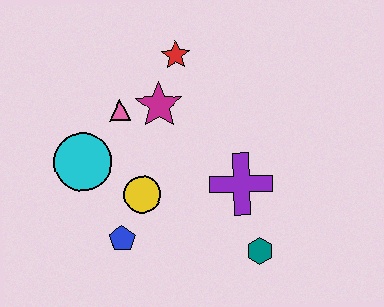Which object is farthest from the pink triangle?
The teal hexagon is farthest from the pink triangle.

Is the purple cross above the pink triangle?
No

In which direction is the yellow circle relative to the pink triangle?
The yellow circle is below the pink triangle.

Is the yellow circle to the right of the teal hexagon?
No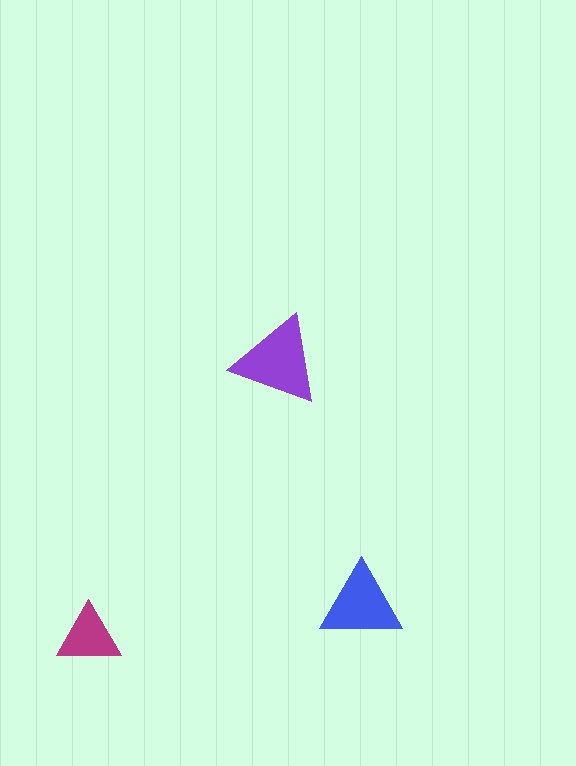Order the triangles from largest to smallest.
the purple one, the blue one, the magenta one.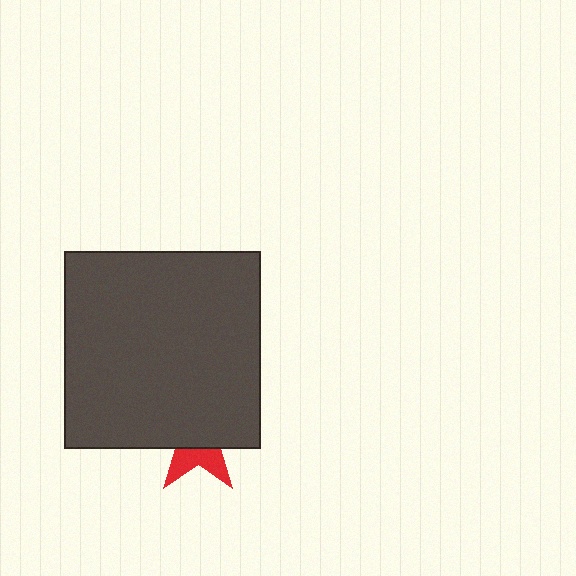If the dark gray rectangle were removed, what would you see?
You would see the complete red star.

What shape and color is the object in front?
The object in front is a dark gray rectangle.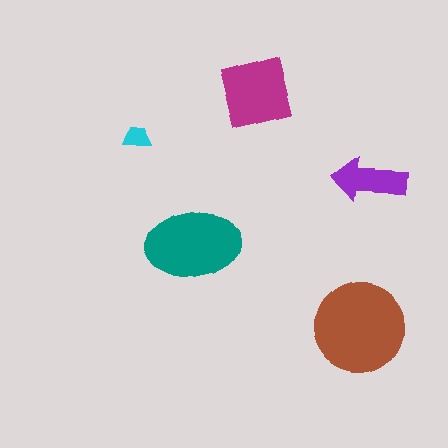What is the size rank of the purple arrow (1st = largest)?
4th.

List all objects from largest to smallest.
The brown circle, the teal ellipse, the magenta square, the purple arrow, the cyan trapezoid.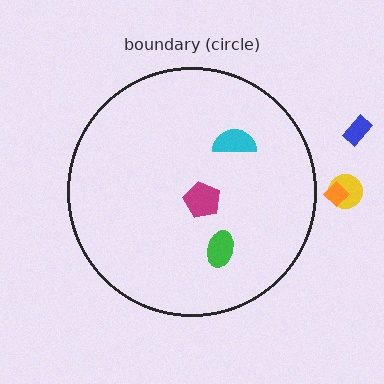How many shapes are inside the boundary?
3 inside, 3 outside.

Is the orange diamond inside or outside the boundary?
Outside.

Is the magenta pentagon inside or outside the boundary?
Inside.